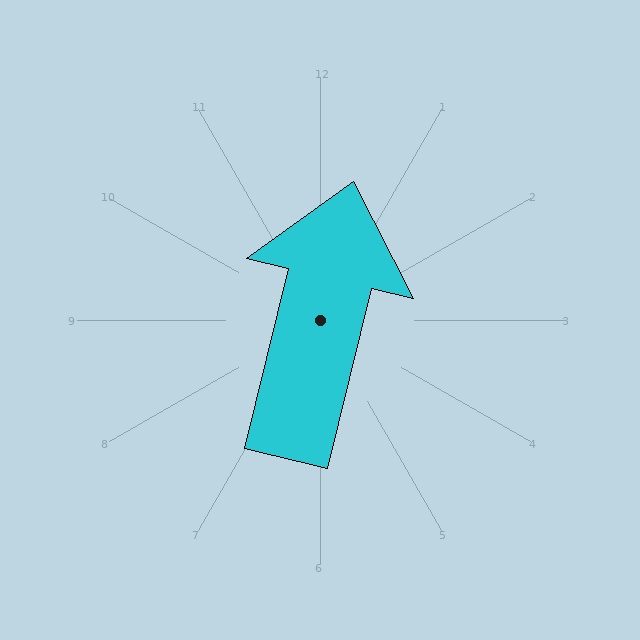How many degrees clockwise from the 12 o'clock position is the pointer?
Approximately 14 degrees.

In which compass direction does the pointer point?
North.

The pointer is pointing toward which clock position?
Roughly 12 o'clock.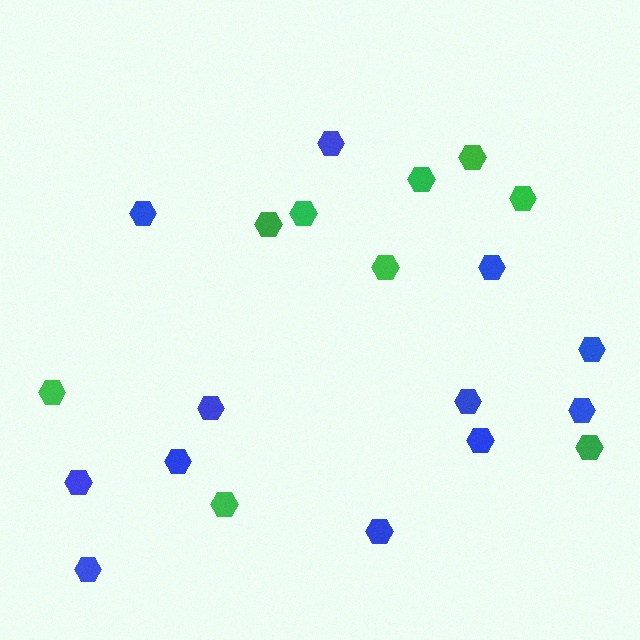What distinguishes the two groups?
There are 2 groups: one group of green hexagons (9) and one group of blue hexagons (12).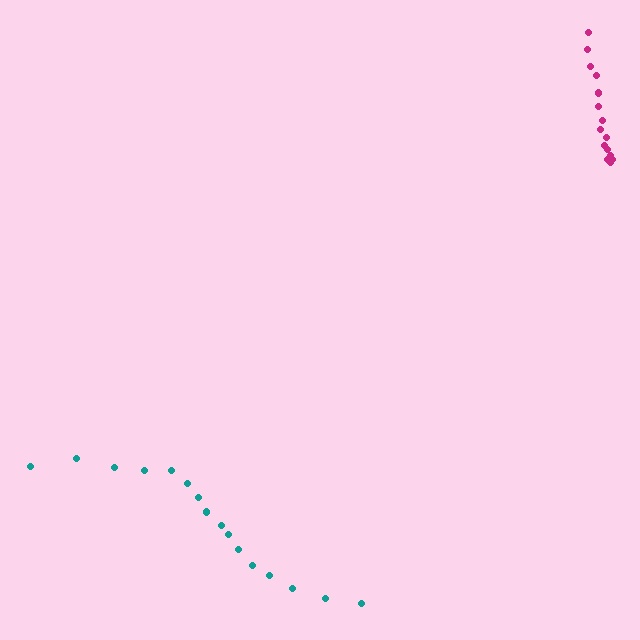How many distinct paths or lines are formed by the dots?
There are 2 distinct paths.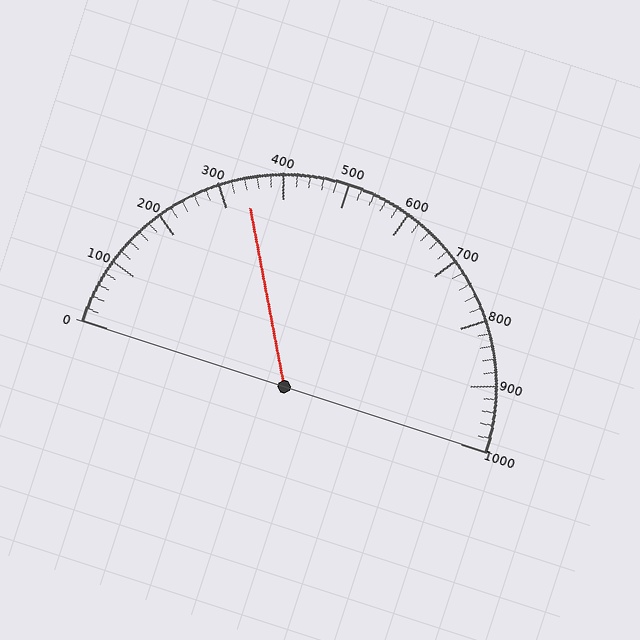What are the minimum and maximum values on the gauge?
The gauge ranges from 0 to 1000.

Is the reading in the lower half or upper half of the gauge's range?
The reading is in the lower half of the range (0 to 1000).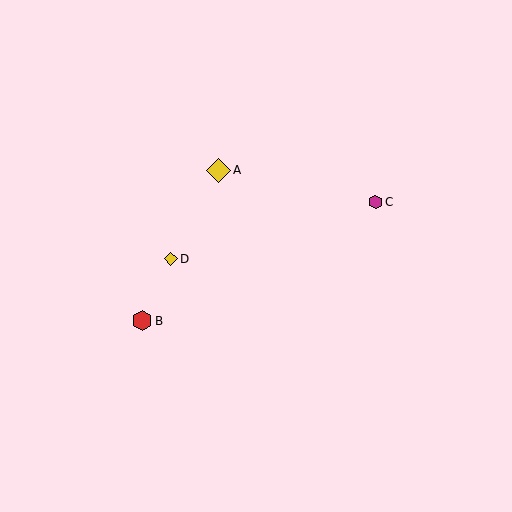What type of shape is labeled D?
Shape D is a yellow diamond.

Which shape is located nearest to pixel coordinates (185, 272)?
The yellow diamond (labeled D) at (171, 259) is nearest to that location.